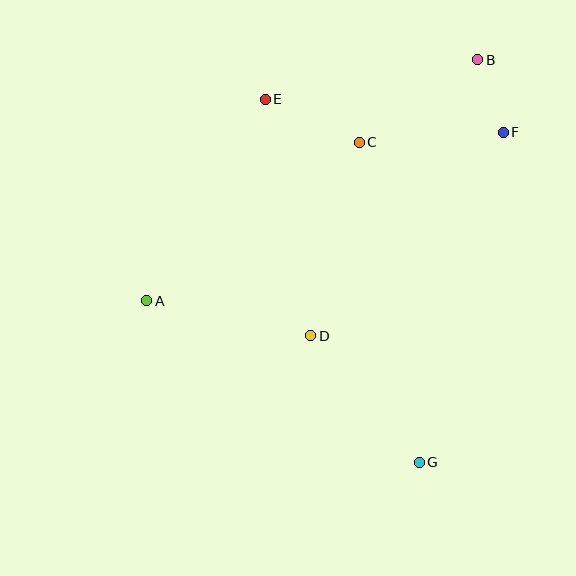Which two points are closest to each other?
Points B and F are closest to each other.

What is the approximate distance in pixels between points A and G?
The distance between A and G is approximately 316 pixels.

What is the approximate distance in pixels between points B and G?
The distance between B and G is approximately 406 pixels.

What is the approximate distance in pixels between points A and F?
The distance between A and F is approximately 394 pixels.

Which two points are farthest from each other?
Points A and B are farthest from each other.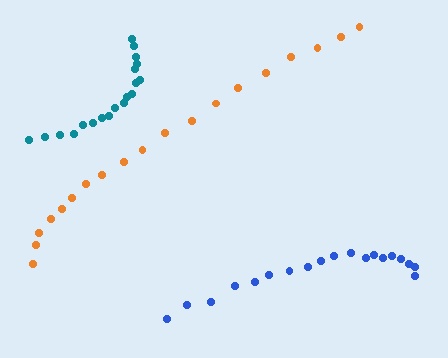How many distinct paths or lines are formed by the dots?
There are 3 distinct paths.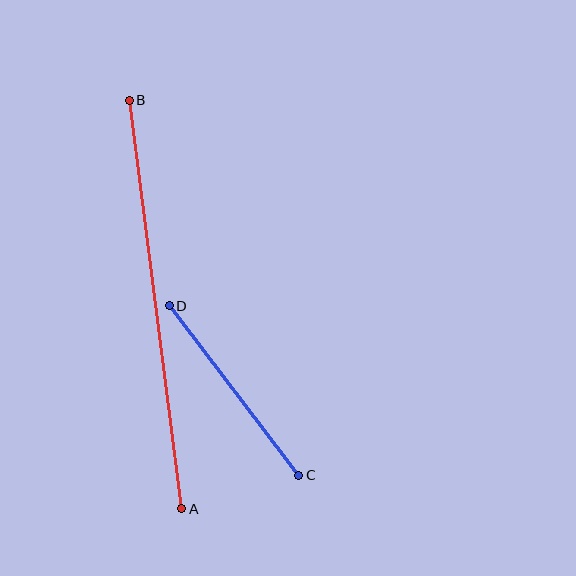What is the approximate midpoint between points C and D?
The midpoint is at approximately (234, 390) pixels.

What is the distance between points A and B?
The distance is approximately 412 pixels.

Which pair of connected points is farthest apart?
Points A and B are farthest apart.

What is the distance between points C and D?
The distance is approximately 213 pixels.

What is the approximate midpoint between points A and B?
The midpoint is at approximately (155, 305) pixels.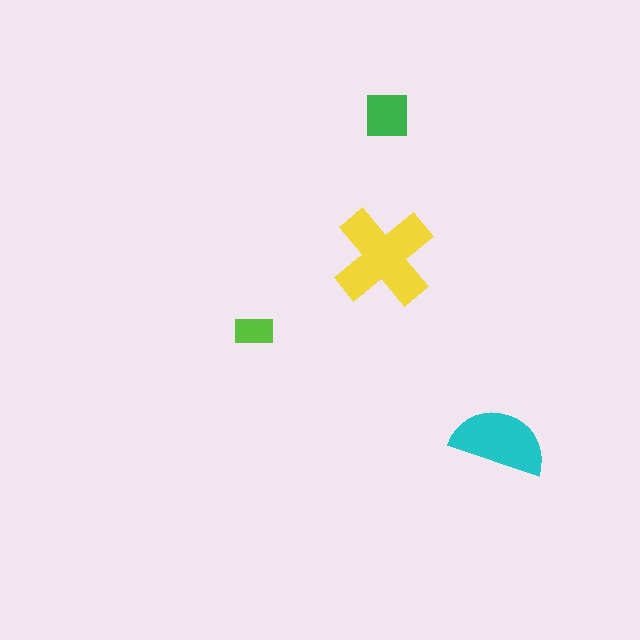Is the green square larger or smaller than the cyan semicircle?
Smaller.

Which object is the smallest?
The lime rectangle.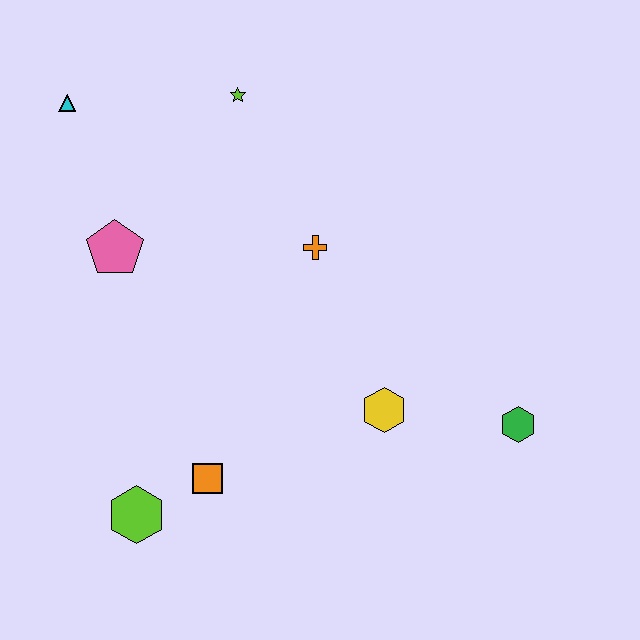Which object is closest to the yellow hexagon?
The green hexagon is closest to the yellow hexagon.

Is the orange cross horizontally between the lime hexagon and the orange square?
No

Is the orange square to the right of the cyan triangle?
Yes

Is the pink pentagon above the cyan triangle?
No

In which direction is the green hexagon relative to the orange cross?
The green hexagon is to the right of the orange cross.